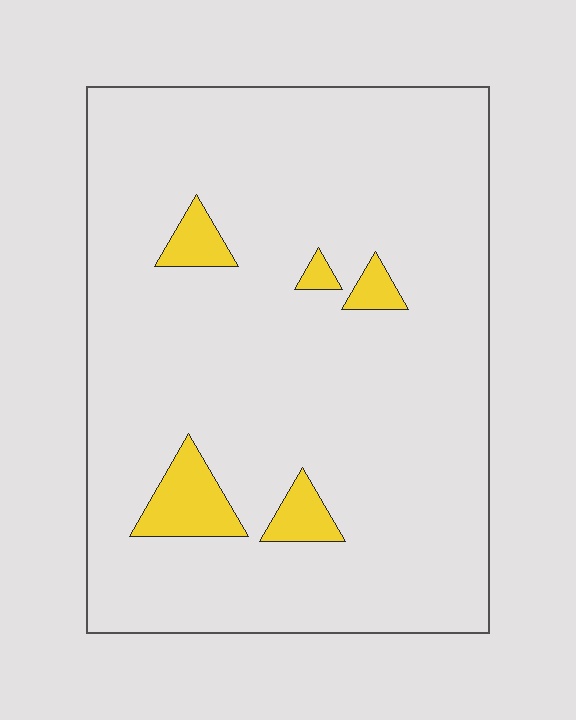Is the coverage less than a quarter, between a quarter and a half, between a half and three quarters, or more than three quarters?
Less than a quarter.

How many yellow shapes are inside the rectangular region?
5.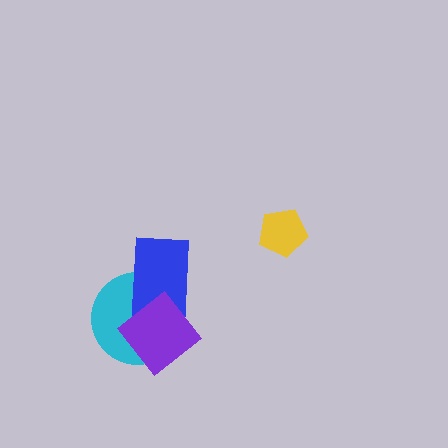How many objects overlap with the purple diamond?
2 objects overlap with the purple diamond.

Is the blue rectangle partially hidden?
Yes, it is partially covered by another shape.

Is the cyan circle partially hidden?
Yes, it is partially covered by another shape.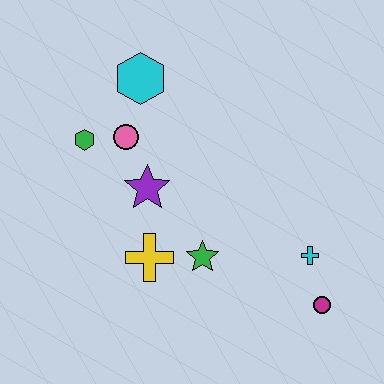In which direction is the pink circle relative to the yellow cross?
The pink circle is above the yellow cross.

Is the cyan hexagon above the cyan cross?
Yes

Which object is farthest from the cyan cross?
The green hexagon is farthest from the cyan cross.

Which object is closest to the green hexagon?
The pink circle is closest to the green hexagon.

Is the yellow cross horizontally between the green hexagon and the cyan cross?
Yes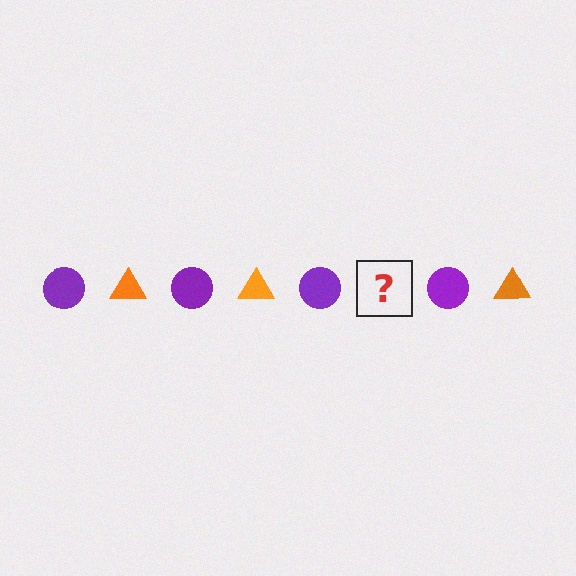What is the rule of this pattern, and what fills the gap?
The rule is that the pattern alternates between purple circle and orange triangle. The gap should be filled with an orange triangle.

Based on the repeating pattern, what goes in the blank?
The blank should be an orange triangle.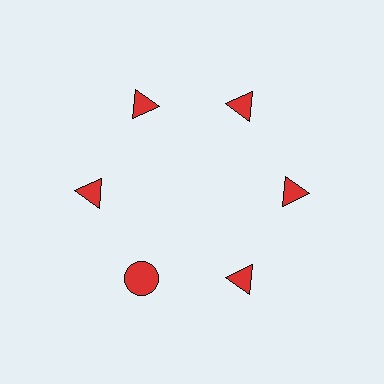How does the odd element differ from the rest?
It has a different shape: circle instead of triangle.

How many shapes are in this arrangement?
There are 6 shapes arranged in a ring pattern.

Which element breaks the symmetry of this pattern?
The red circle at roughly the 7 o'clock position breaks the symmetry. All other shapes are red triangles.